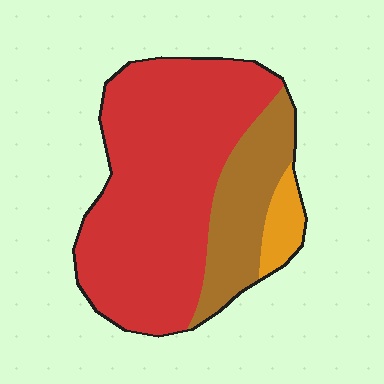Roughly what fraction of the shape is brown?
Brown takes up between a sixth and a third of the shape.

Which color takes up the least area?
Orange, at roughly 5%.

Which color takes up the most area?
Red, at roughly 70%.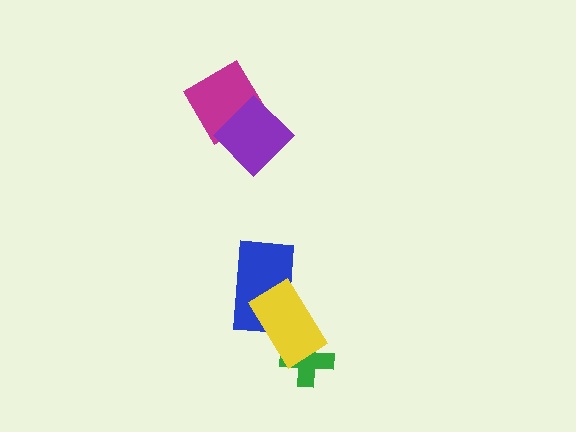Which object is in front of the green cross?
The yellow rectangle is in front of the green cross.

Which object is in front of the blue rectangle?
The yellow rectangle is in front of the blue rectangle.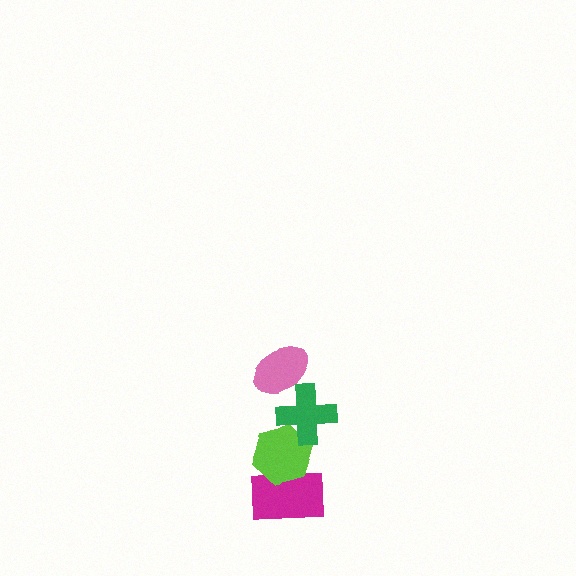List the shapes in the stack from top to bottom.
From top to bottom: the pink ellipse, the green cross, the lime hexagon, the magenta rectangle.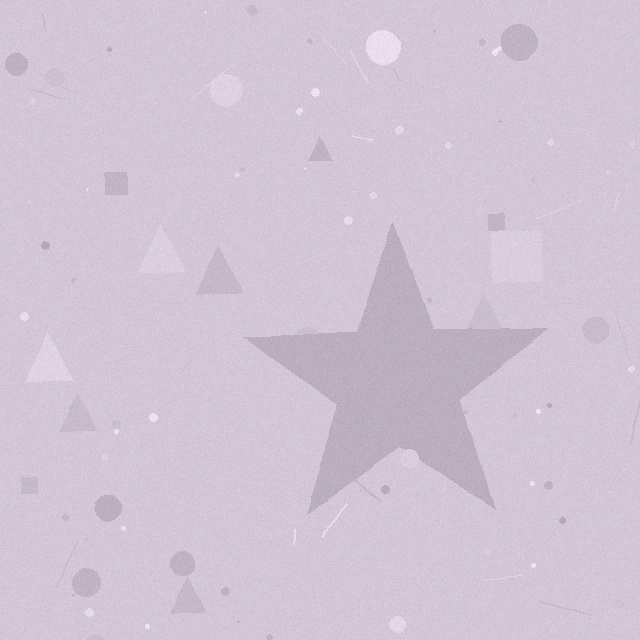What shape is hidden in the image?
A star is hidden in the image.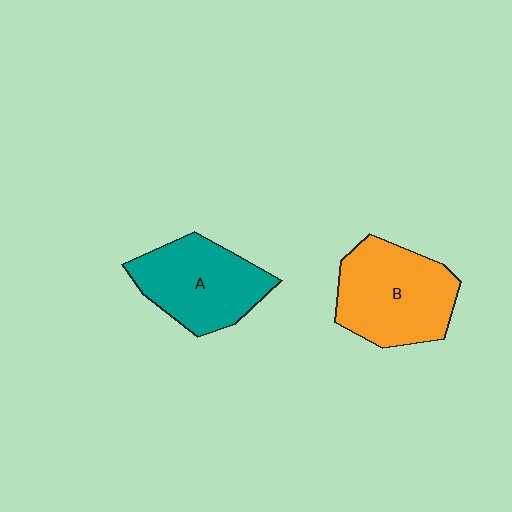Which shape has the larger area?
Shape B (orange).